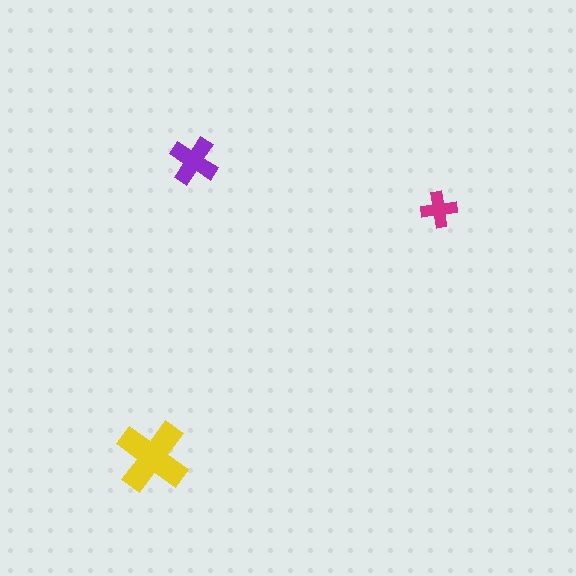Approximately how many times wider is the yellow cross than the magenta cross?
About 2 times wider.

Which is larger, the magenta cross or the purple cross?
The purple one.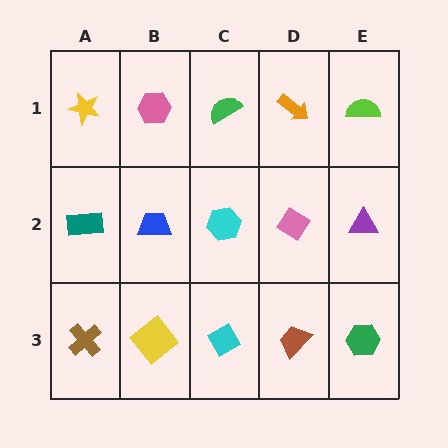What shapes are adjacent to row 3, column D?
A pink diamond (row 2, column D), a cyan diamond (row 3, column C), a green hexagon (row 3, column E).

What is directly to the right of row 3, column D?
A green hexagon.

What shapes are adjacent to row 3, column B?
A blue trapezoid (row 2, column B), a brown cross (row 3, column A), a cyan diamond (row 3, column C).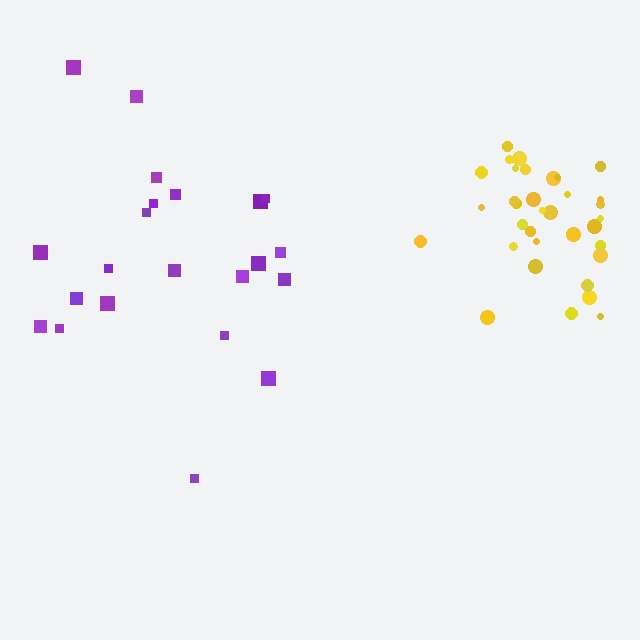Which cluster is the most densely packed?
Yellow.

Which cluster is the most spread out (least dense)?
Purple.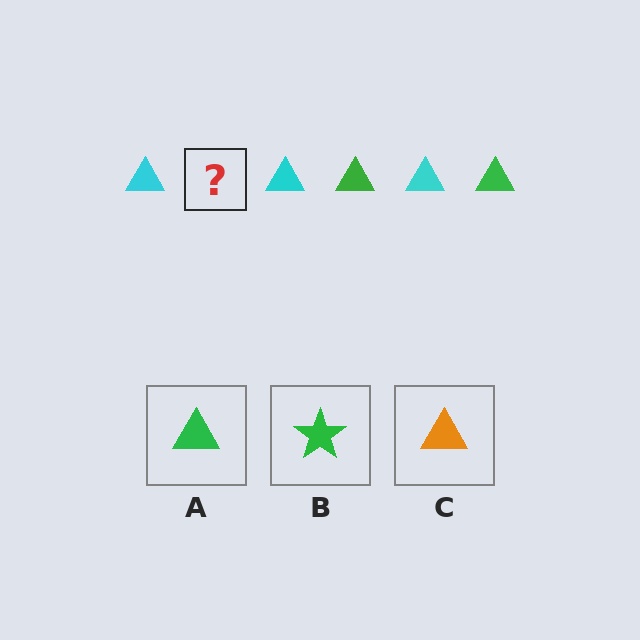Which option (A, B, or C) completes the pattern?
A.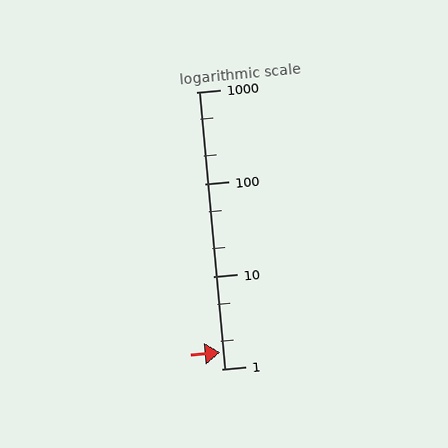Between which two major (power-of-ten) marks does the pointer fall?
The pointer is between 1 and 10.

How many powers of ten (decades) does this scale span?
The scale spans 3 decades, from 1 to 1000.